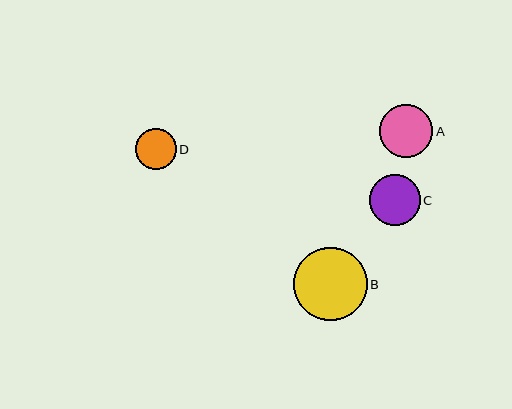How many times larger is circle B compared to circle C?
Circle B is approximately 1.5 times the size of circle C.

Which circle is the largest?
Circle B is the largest with a size of approximately 73 pixels.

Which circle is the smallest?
Circle D is the smallest with a size of approximately 41 pixels.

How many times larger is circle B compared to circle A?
Circle B is approximately 1.4 times the size of circle A.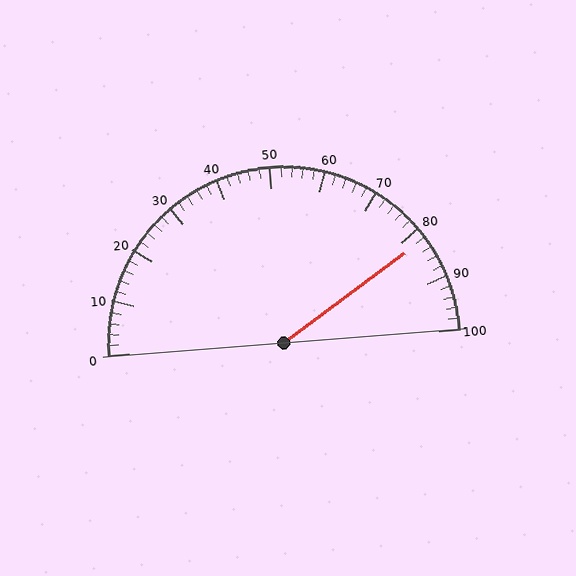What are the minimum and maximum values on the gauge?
The gauge ranges from 0 to 100.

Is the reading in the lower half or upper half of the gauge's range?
The reading is in the upper half of the range (0 to 100).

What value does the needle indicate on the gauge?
The needle indicates approximately 82.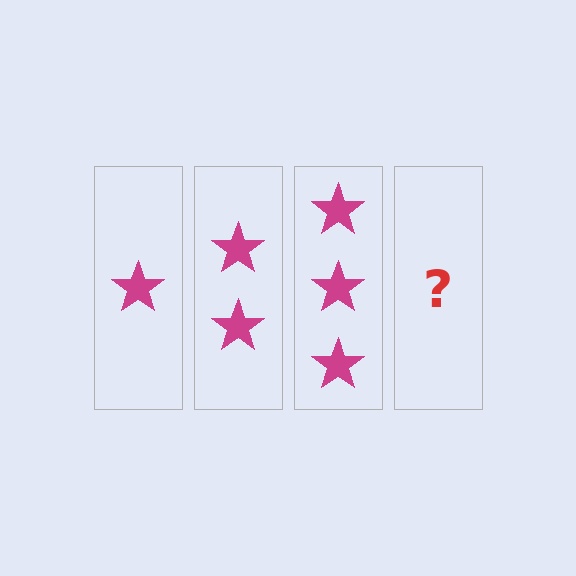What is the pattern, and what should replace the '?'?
The pattern is that each step adds one more star. The '?' should be 4 stars.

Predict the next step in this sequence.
The next step is 4 stars.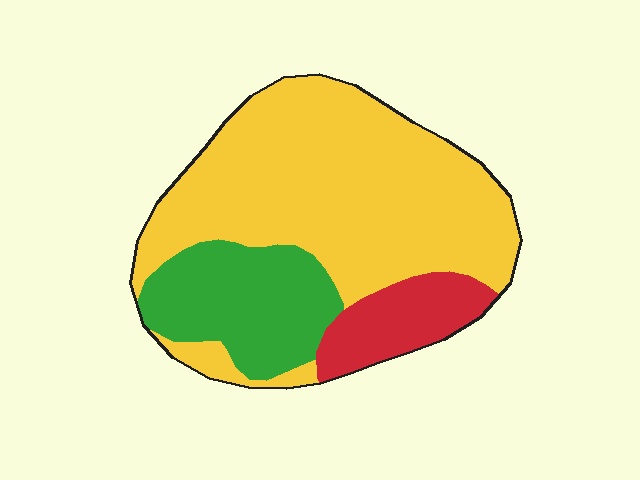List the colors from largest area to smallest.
From largest to smallest: yellow, green, red.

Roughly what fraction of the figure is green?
Green covers roughly 25% of the figure.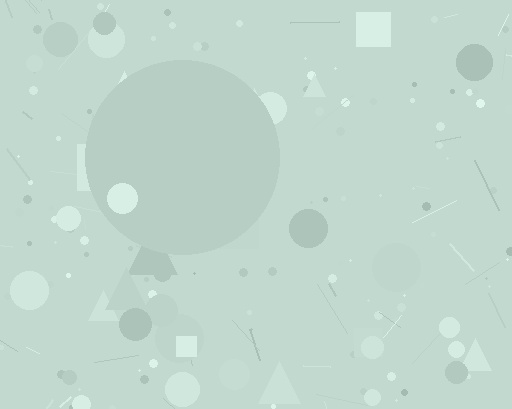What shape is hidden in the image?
A circle is hidden in the image.